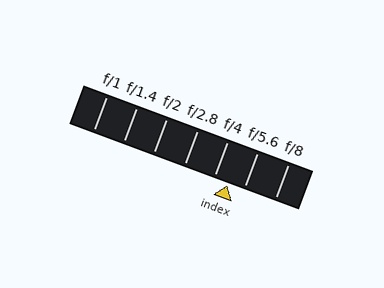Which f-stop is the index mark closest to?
The index mark is closest to f/4.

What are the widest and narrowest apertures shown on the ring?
The widest aperture shown is f/1 and the narrowest is f/8.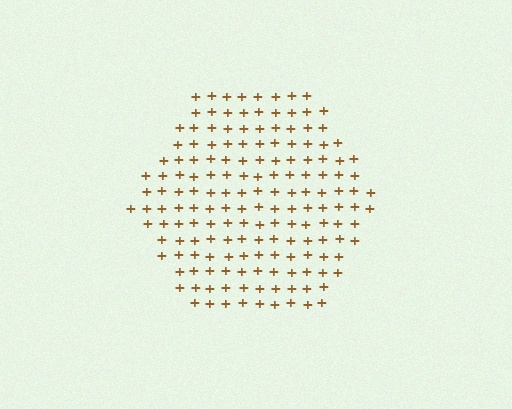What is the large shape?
The large shape is a hexagon.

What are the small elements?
The small elements are plus signs.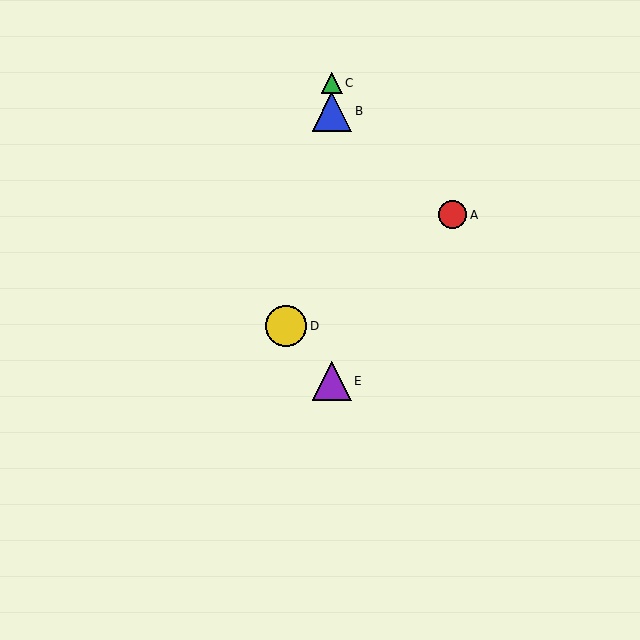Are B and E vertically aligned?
Yes, both are at x≈332.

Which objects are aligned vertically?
Objects B, C, E are aligned vertically.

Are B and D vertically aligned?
No, B is at x≈332 and D is at x≈286.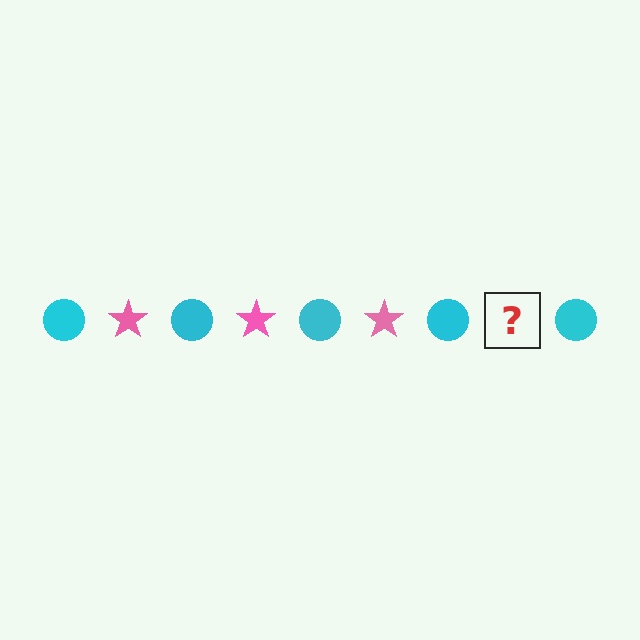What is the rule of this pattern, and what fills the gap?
The rule is that the pattern alternates between cyan circle and pink star. The gap should be filled with a pink star.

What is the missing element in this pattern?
The missing element is a pink star.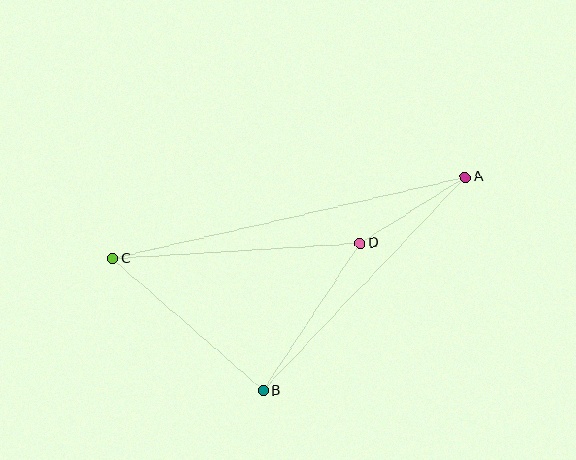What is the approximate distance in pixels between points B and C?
The distance between B and C is approximately 200 pixels.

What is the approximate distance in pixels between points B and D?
The distance between B and D is approximately 176 pixels.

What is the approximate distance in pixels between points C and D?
The distance between C and D is approximately 248 pixels.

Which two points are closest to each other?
Points A and D are closest to each other.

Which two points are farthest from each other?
Points A and C are farthest from each other.